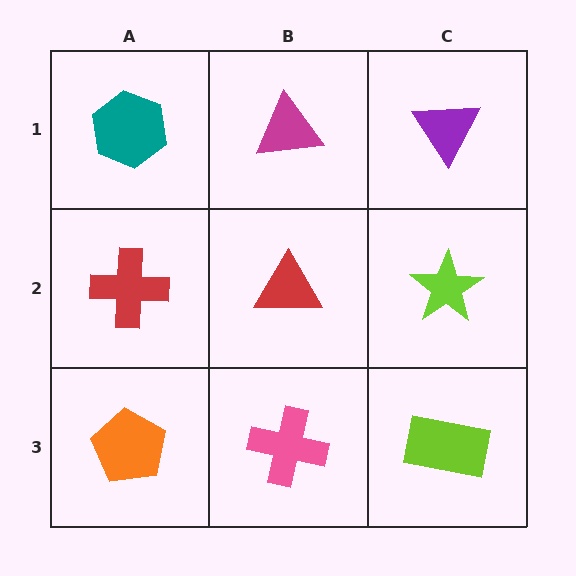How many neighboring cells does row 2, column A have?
3.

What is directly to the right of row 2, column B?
A lime star.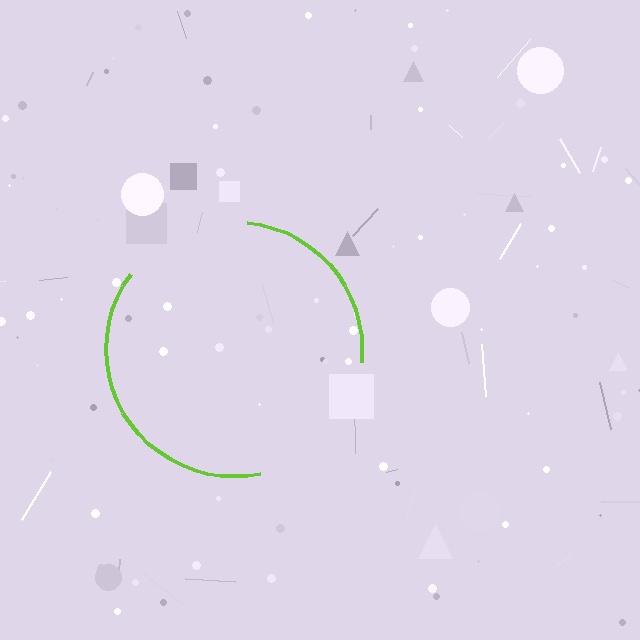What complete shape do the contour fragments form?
The contour fragments form a circle.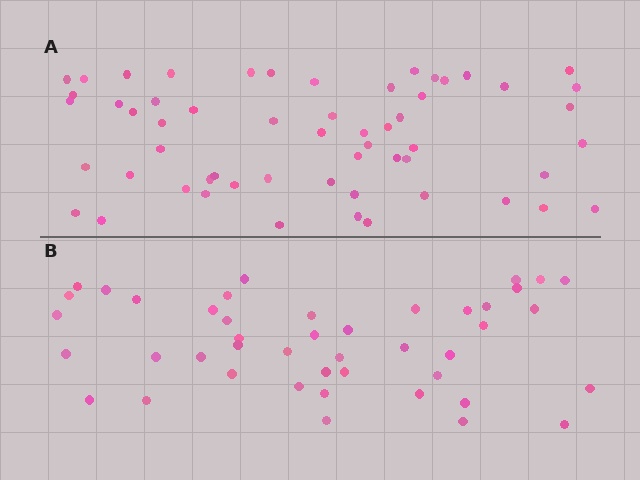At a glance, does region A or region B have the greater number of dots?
Region A (the top region) has more dots.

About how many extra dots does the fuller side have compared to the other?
Region A has approximately 15 more dots than region B.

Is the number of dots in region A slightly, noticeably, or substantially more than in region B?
Region A has noticeably more, but not dramatically so. The ratio is roughly 1.3 to 1.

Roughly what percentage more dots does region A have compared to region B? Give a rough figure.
About 30% more.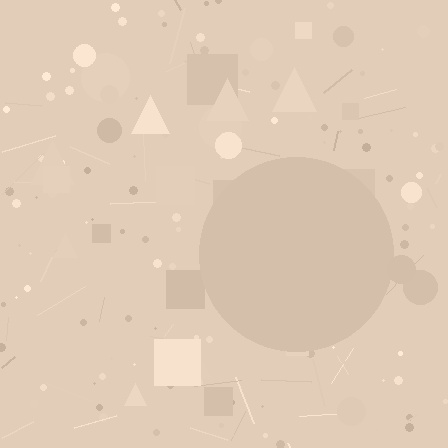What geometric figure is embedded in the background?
A circle is embedded in the background.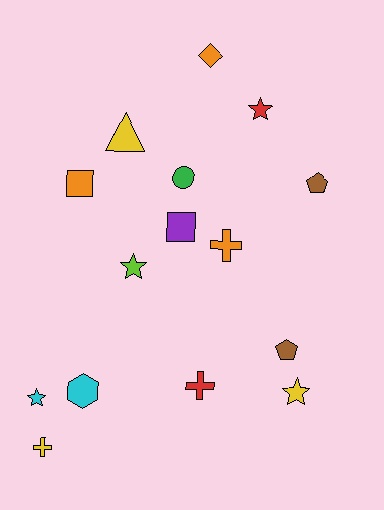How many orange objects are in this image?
There are 3 orange objects.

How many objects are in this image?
There are 15 objects.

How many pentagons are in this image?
There are 2 pentagons.